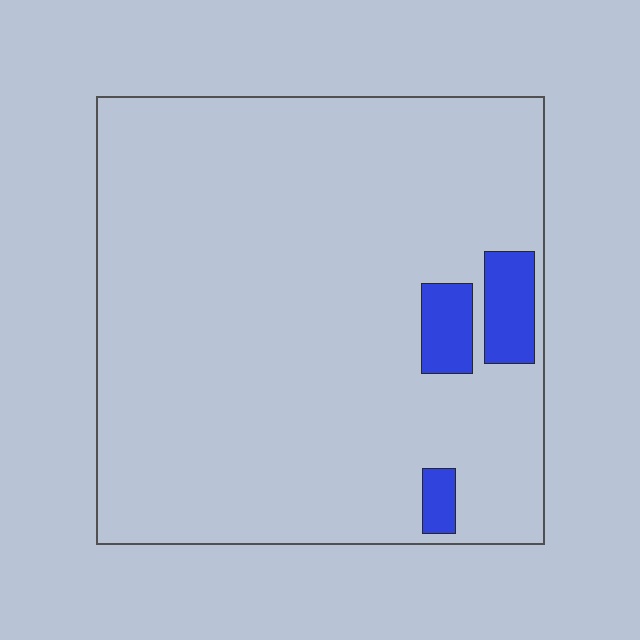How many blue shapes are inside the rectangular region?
3.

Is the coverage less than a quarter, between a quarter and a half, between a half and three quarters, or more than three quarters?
Less than a quarter.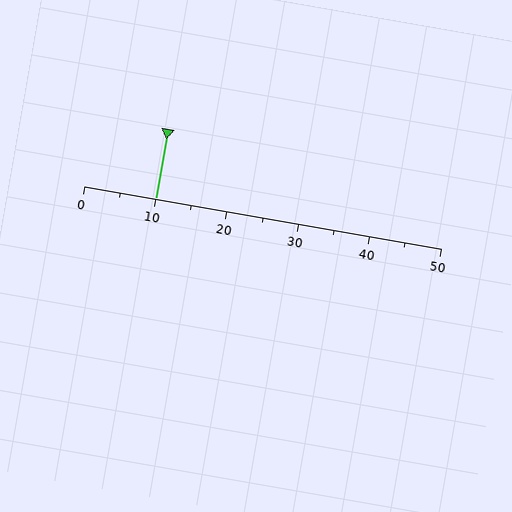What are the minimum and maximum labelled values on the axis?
The axis runs from 0 to 50.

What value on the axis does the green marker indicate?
The marker indicates approximately 10.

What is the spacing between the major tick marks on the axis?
The major ticks are spaced 10 apart.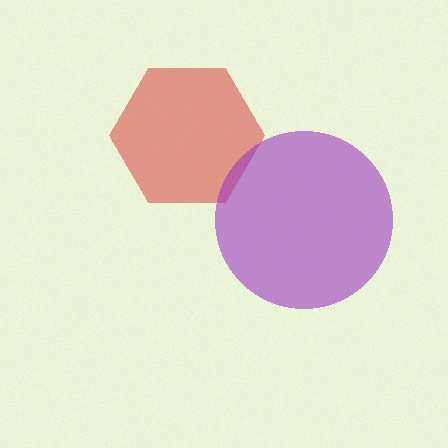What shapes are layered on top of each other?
The layered shapes are: a red hexagon, a purple circle.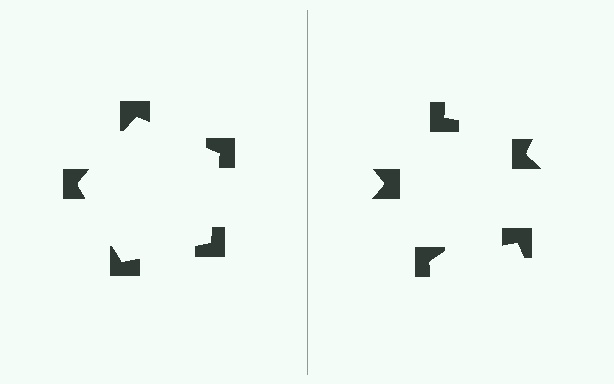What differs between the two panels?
The notched squares are positioned identically on both sides; only the wedge orientations differ. On the left they align to a pentagon; on the right they are misaligned.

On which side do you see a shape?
An illusory pentagon appears on the left side. On the right side the wedge cuts are rotated, so no coherent shape forms.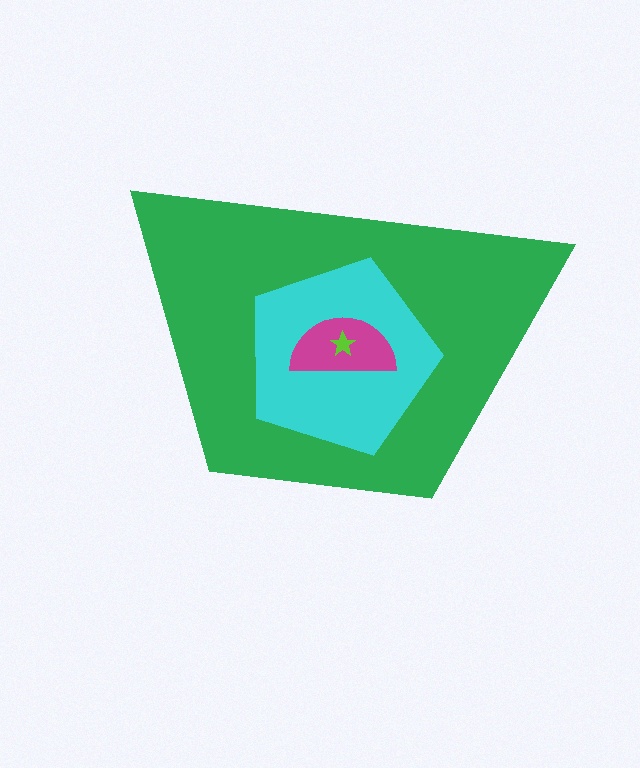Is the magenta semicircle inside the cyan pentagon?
Yes.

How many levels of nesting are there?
4.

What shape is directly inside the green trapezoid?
The cyan pentagon.